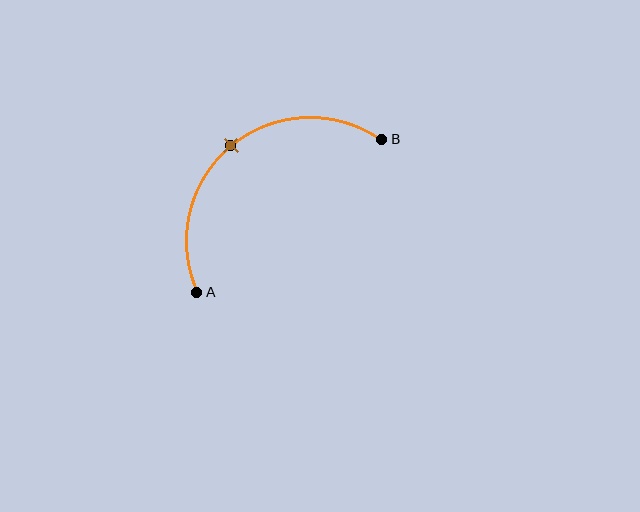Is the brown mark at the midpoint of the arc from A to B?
Yes. The brown mark lies on the arc at equal arc-length from both A and B — it is the arc midpoint.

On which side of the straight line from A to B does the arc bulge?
The arc bulges above and to the left of the straight line connecting A and B.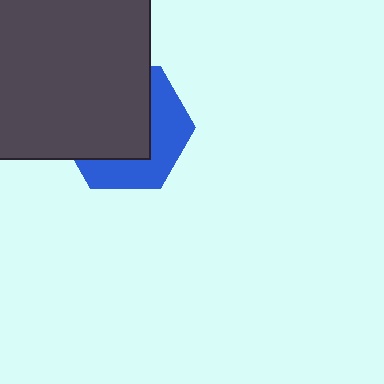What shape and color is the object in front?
The object in front is a dark gray square.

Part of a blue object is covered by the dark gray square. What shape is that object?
It is a hexagon.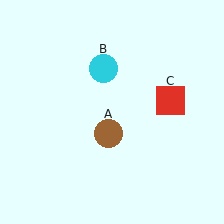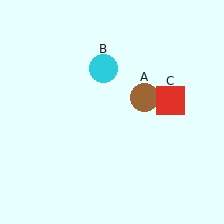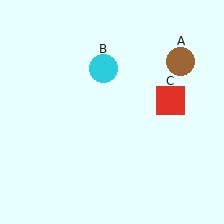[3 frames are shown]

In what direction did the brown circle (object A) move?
The brown circle (object A) moved up and to the right.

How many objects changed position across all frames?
1 object changed position: brown circle (object A).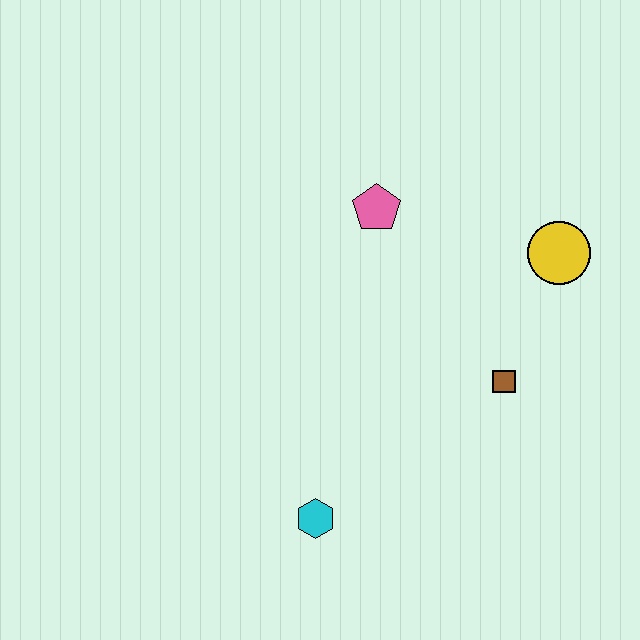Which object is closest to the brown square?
The yellow circle is closest to the brown square.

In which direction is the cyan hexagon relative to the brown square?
The cyan hexagon is to the left of the brown square.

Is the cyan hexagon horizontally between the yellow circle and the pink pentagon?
No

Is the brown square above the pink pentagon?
No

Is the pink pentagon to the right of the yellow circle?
No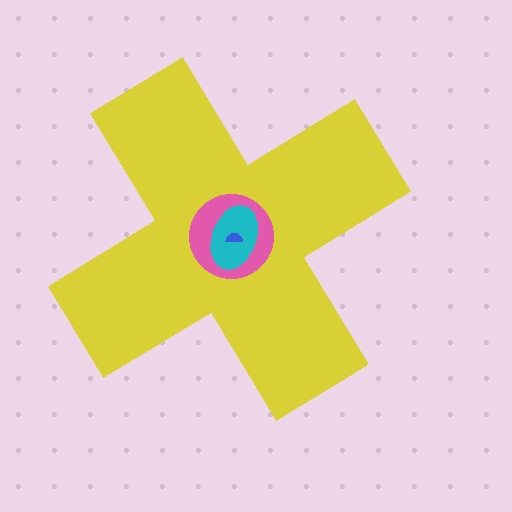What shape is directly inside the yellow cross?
The pink circle.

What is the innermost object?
The blue semicircle.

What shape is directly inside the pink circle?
The cyan ellipse.